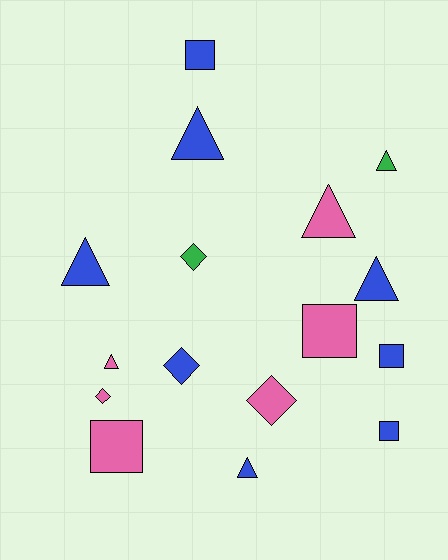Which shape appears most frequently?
Triangle, with 7 objects.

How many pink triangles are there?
There are 2 pink triangles.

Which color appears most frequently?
Blue, with 8 objects.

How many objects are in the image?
There are 16 objects.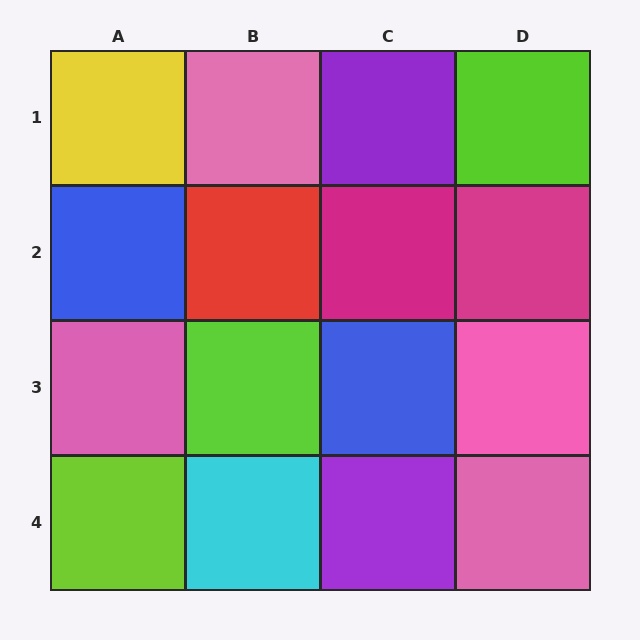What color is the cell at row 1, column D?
Lime.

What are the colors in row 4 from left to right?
Lime, cyan, purple, pink.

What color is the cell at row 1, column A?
Yellow.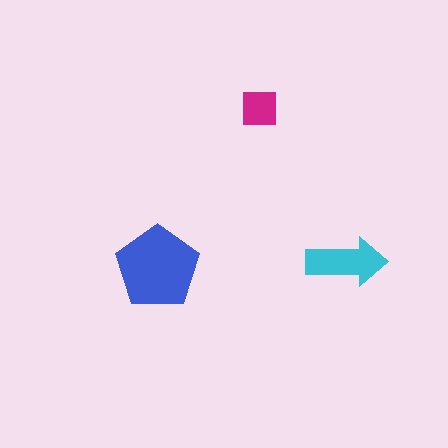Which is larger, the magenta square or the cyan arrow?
The cyan arrow.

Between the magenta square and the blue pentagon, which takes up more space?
The blue pentagon.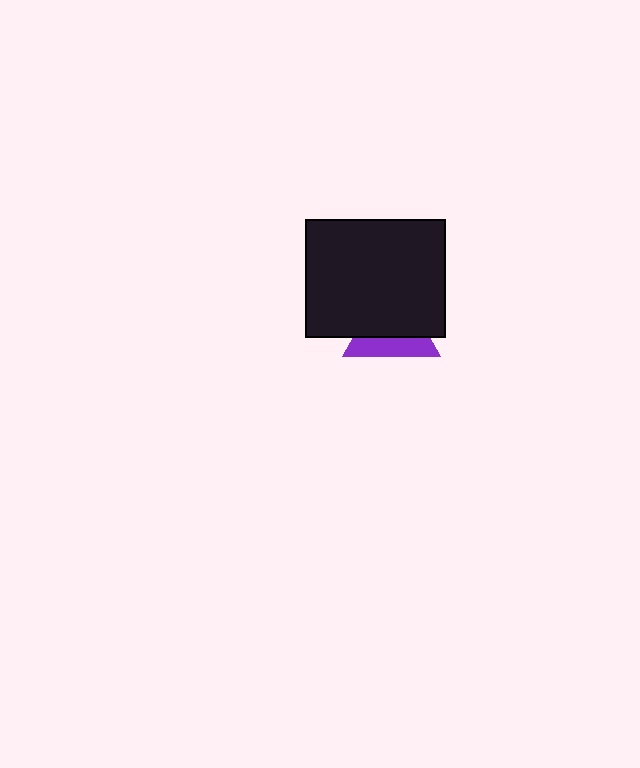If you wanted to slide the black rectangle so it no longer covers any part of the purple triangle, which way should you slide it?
Slide it up — that is the most direct way to separate the two shapes.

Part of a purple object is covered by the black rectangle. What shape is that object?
It is a triangle.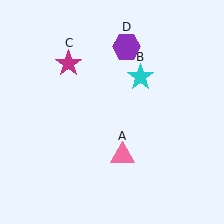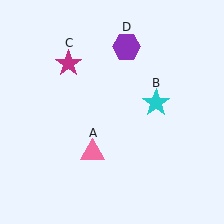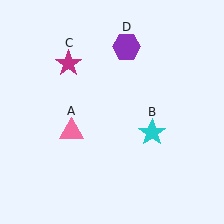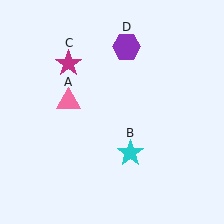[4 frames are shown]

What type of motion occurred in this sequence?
The pink triangle (object A), cyan star (object B) rotated clockwise around the center of the scene.